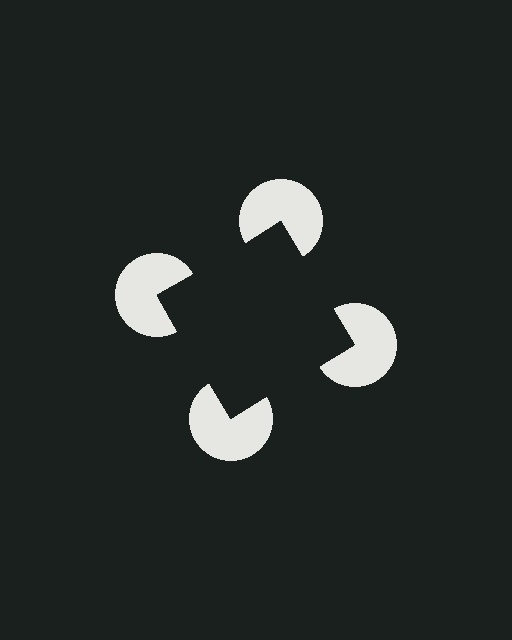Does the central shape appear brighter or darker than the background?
It typically appears slightly darker than the background, even though no actual brightness change is drawn.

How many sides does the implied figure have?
4 sides.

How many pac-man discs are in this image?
There are 4 — one at each vertex of the illusory square.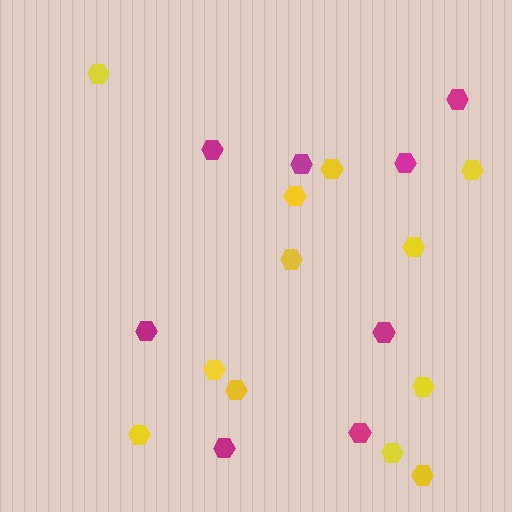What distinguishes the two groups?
There are 2 groups: one group of magenta hexagons (8) and one group of yellow hexagons (12).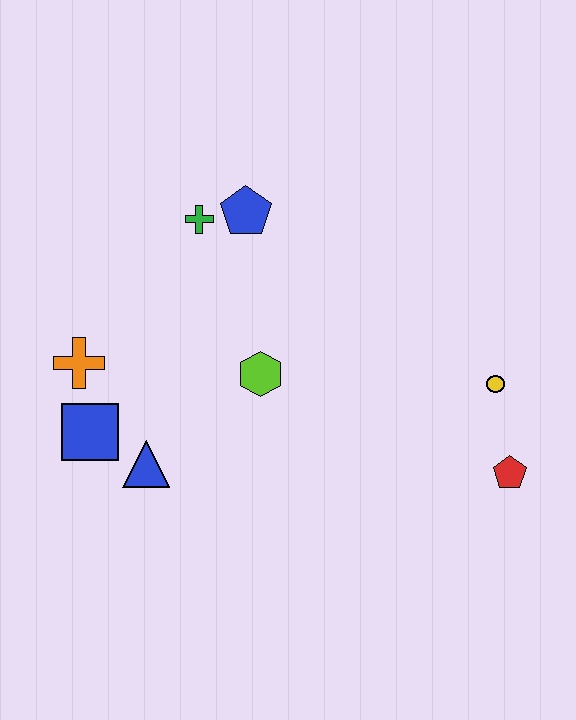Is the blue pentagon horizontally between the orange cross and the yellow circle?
Yes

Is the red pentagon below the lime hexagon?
Yes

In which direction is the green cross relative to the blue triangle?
The green cross is above the blue triangle.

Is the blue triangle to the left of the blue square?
No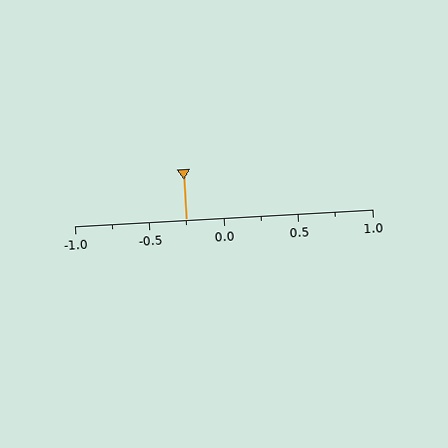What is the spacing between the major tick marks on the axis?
The major ticks are spaced 0.5 apart.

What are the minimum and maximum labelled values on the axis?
The axis runs from -1.0 to 1.0.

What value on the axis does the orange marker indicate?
The marker indicates approximately -0.25.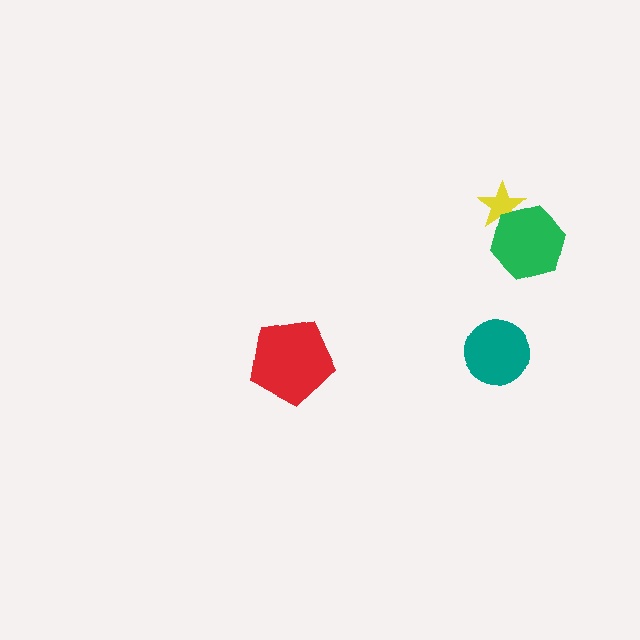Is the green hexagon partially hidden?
No, no other shape covers it.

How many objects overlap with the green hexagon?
1 object overlaps with the green hexagon.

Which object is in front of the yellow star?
The green hexagon is in front of the yellow star.